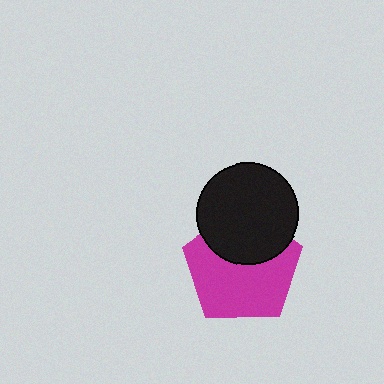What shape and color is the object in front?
The object in front is a black circle.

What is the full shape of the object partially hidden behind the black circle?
The partially hidden object is a magenta pentagon.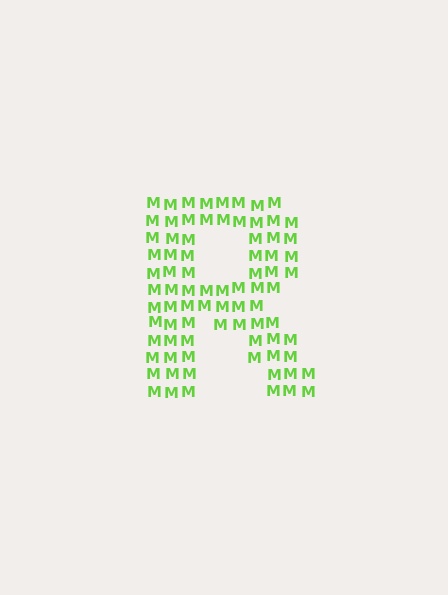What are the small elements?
The small elements are letter M's.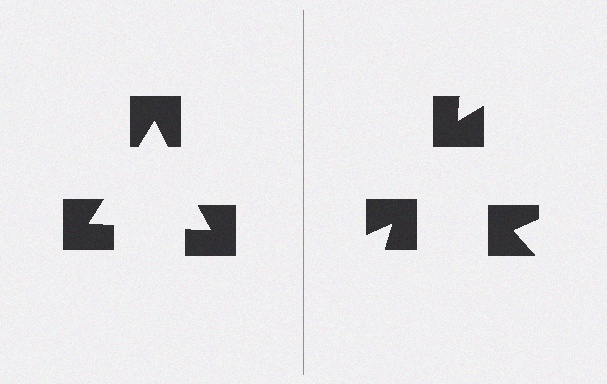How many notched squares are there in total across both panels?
6 — 3 on each side.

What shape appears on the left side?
An illusory triangle.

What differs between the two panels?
The notched squares are positioned identically on both sides; only the wedge orientations differ. On the left they align to a triangle; on the right they are misaligned.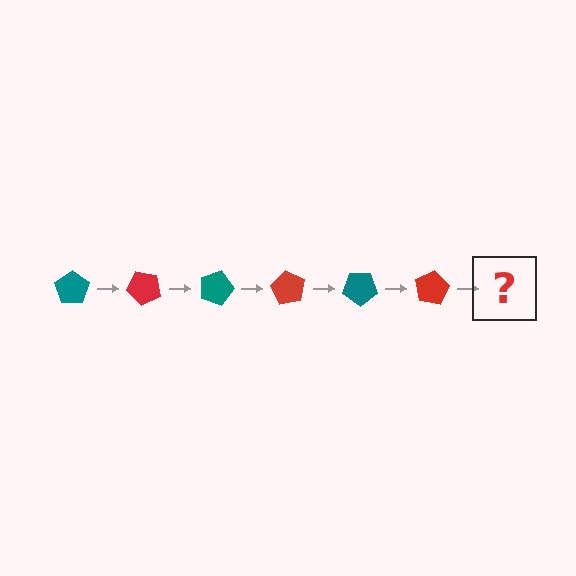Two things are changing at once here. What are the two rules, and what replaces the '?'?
The two rules are that it rotates 45 degrees each step and the color cycles through teal and red. The '?' should be a teal pentagon, rotated 270 degrees from the start.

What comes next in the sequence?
The next element should be a teal pentagon, rotated 270 degrees from the start.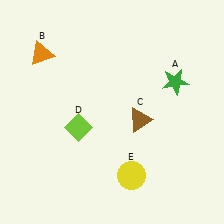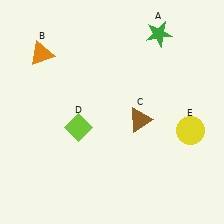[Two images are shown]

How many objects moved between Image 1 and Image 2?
2 objects moved between the two images.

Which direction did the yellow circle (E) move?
The yellow circle (E) moved right.